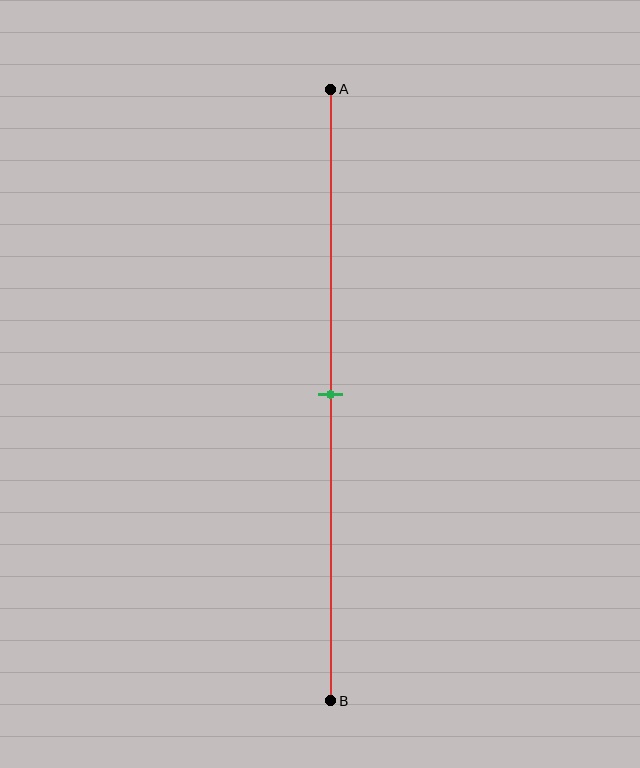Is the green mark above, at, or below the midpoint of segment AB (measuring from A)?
The green mark is approximately at the midpoint of segment AB.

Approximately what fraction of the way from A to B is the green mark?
The green mark is approximately 50% of the way from A to B.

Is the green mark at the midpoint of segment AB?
Yes, the mark is approximately at the midpoint.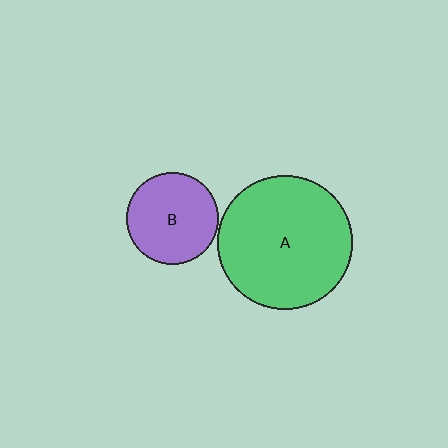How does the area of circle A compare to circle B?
Approximately 2.1 times.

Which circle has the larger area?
Circle A (green).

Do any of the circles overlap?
No, none of the circles overlap.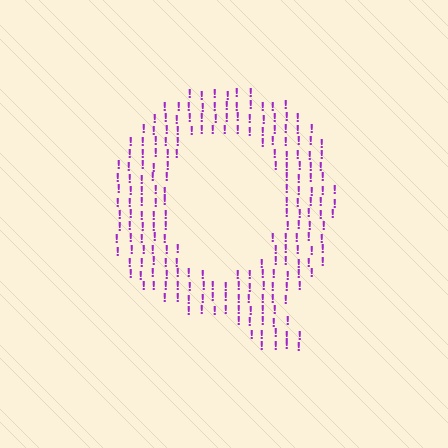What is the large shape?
The large shape is the letter Q.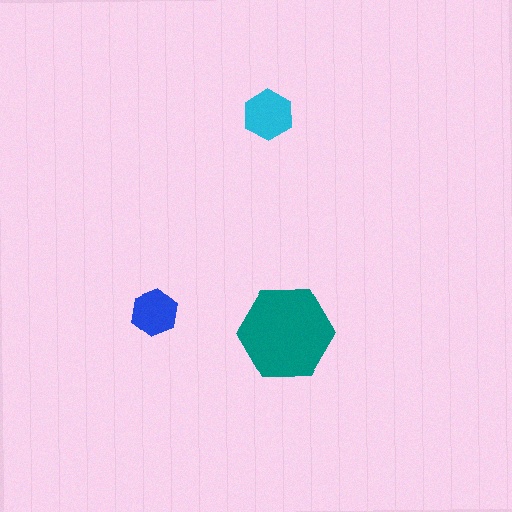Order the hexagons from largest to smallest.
the teal one, the cyan one, the blue one.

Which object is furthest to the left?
The blue hexagon is leftmost.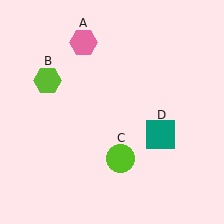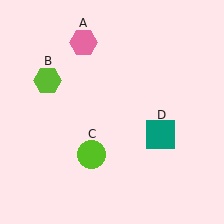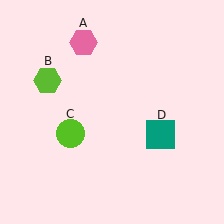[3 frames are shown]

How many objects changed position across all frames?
1 object changed position: lime circle (object C).